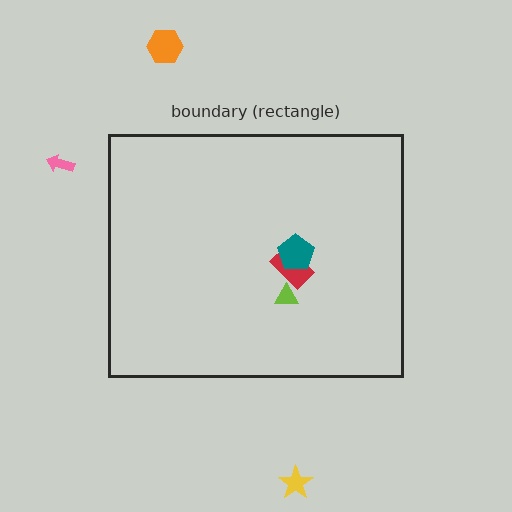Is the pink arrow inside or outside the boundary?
Outside.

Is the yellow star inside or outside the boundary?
Outside.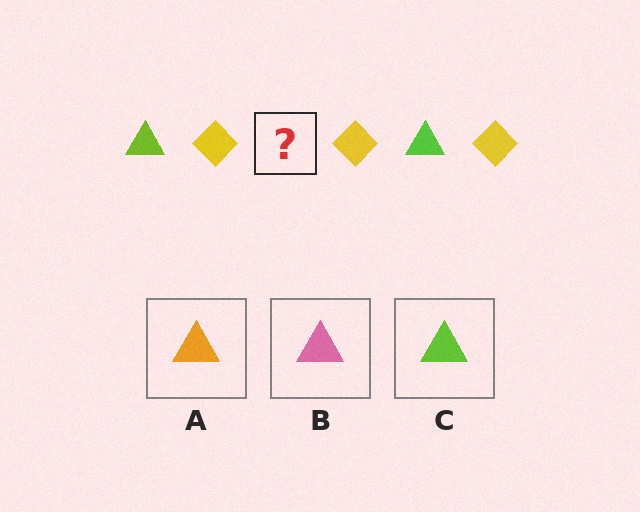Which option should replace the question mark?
Option C.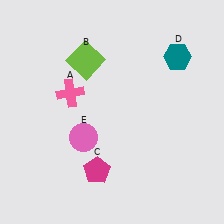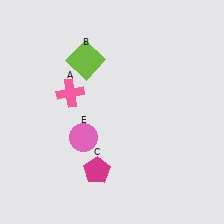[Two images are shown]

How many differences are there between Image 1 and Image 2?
There is 1 difference between the two images.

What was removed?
The teal hexagon (D) was removed in Image 2.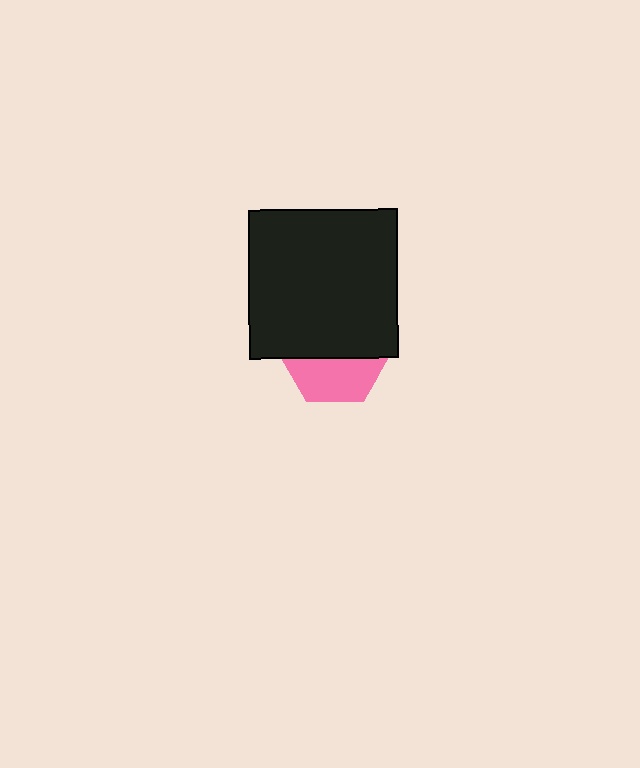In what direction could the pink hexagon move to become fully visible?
The pink hexagon could move down. That would shift it out from behind the black square entirely.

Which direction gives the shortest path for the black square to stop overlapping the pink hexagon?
Moving up gives the shortest separation.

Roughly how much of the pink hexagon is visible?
A small part of it is visible (roughly 40%).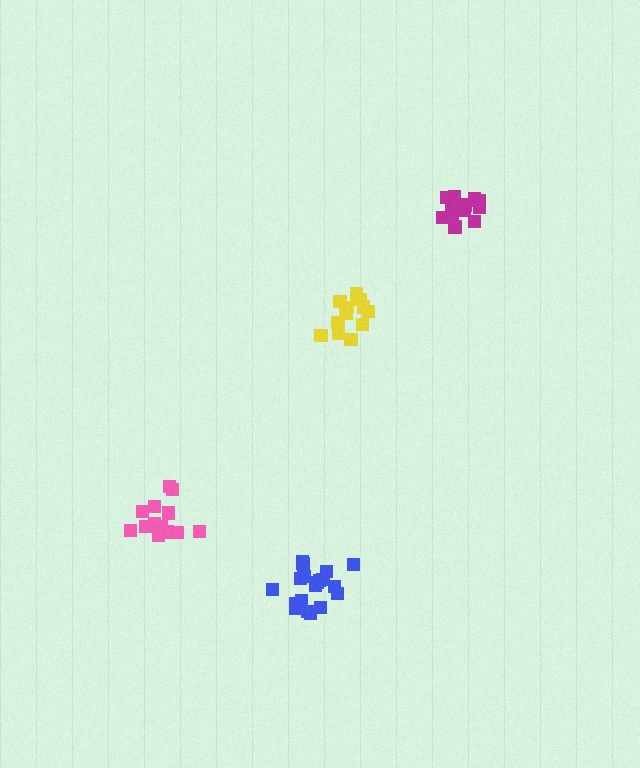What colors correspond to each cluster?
The clusters are colored: blue, yellow, pink, magenta.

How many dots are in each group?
Group 1: 19 dots, Group 2: 13 dots, Group 3: 13 dots, Group 4: 13 dots (58 total).